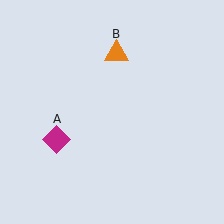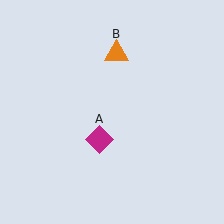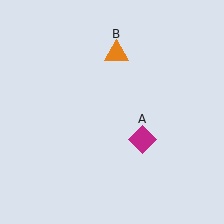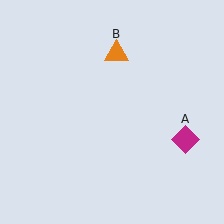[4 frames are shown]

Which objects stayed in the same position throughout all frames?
Orange triangle (object B) remained stationary.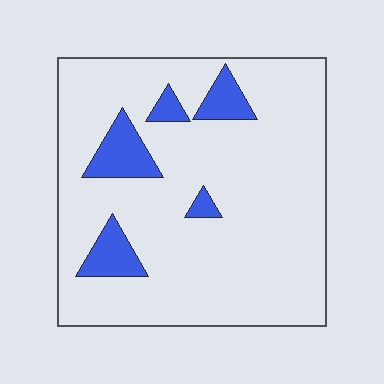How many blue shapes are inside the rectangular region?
5.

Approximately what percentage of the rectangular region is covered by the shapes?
Approximately 10%.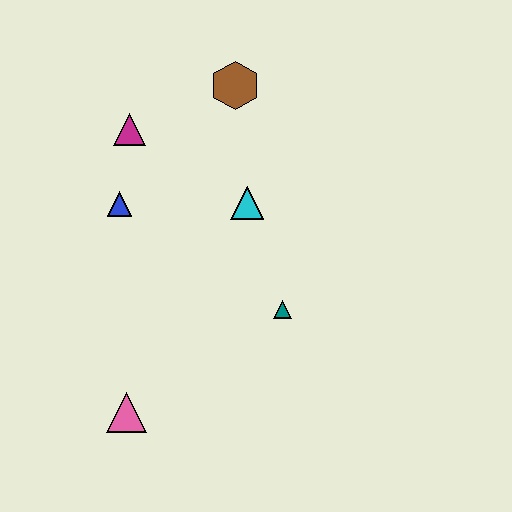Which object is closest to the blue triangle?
The magenta triangle is closest to the blue triangle.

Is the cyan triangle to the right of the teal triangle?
No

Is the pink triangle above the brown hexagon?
No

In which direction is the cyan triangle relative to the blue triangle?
The cyan triangle is to the right of the blue triangle.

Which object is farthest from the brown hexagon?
The pink triangle is farthest from the brown hexagon.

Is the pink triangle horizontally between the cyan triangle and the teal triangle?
No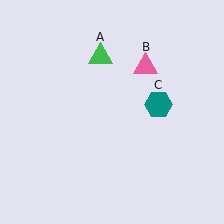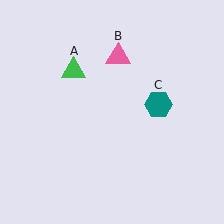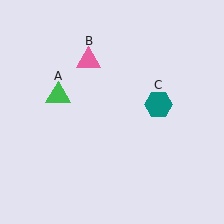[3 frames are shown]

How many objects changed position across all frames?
2 objects changed position: green triangle (object A), pink triangle (object B).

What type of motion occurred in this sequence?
The green triangle (object A), pink triangle (object B) rotated counterclockwise around the center of the scene.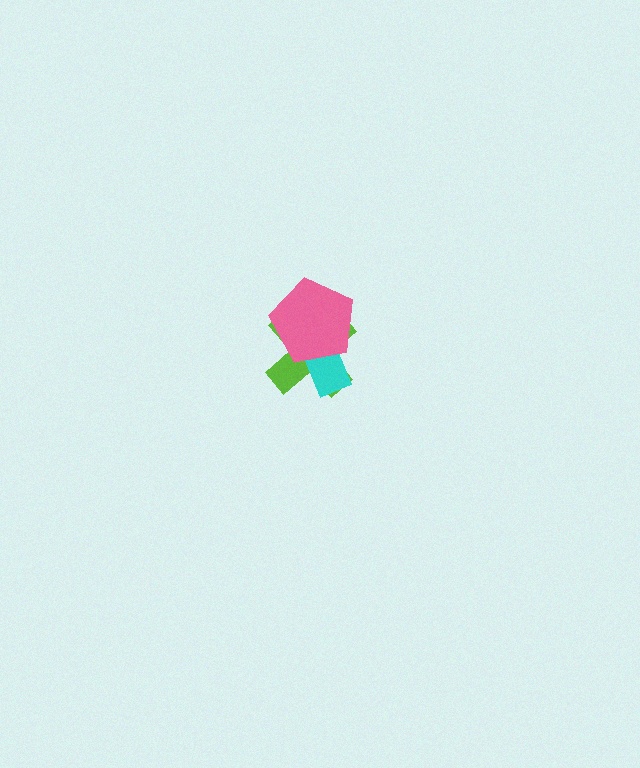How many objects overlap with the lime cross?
2 objects overlap with the lime cross.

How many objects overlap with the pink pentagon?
2 objects overlap with the pink pentagon.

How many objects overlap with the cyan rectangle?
2 objects overlap with the cyan rectangle.